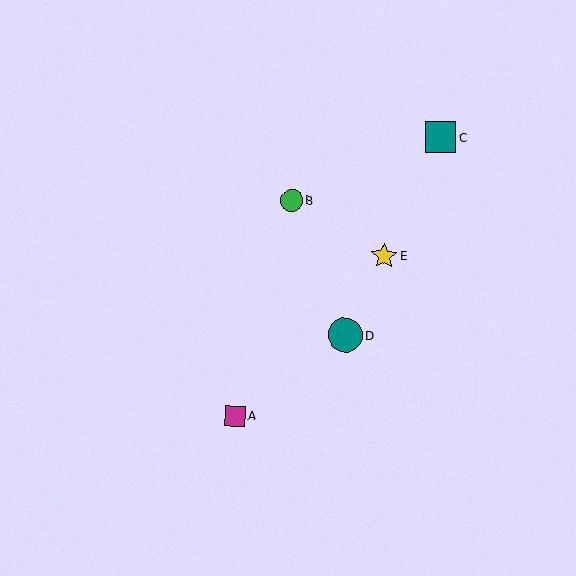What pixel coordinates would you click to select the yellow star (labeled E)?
Click at (384, 256) to select the yellow star E.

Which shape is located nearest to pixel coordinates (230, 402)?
The magenta square (labeled A) at (235, 416) is nearest to that location.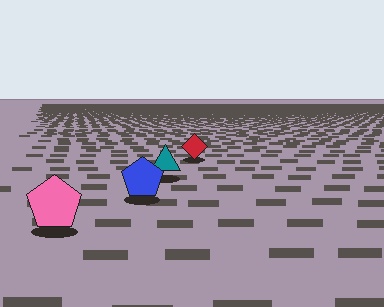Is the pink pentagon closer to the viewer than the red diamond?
Yes. The pink pentagon is closer — you can tell from the texture gradient: the ground texture is coarser near it.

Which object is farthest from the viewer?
The red diamond is farthest from the viewer. It appears smaller and the ground texture around it is denser.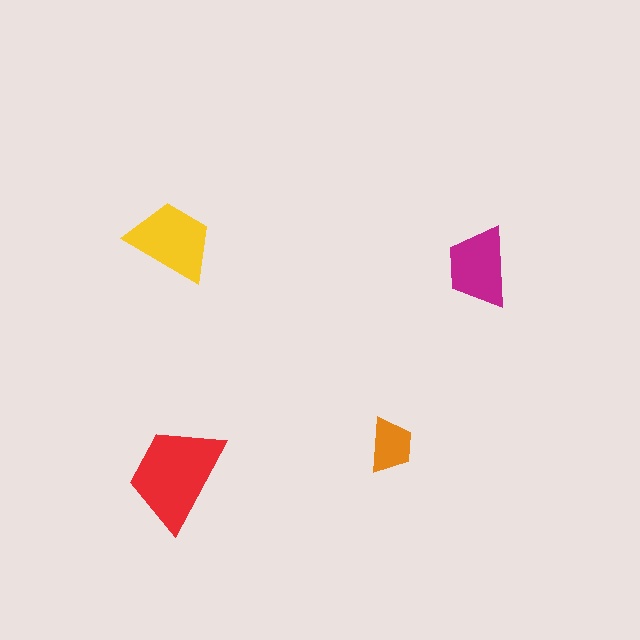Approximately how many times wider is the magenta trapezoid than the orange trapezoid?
About 1.5 times wider.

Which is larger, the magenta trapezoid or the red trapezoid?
The red one.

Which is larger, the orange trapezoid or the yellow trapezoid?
The yellow one.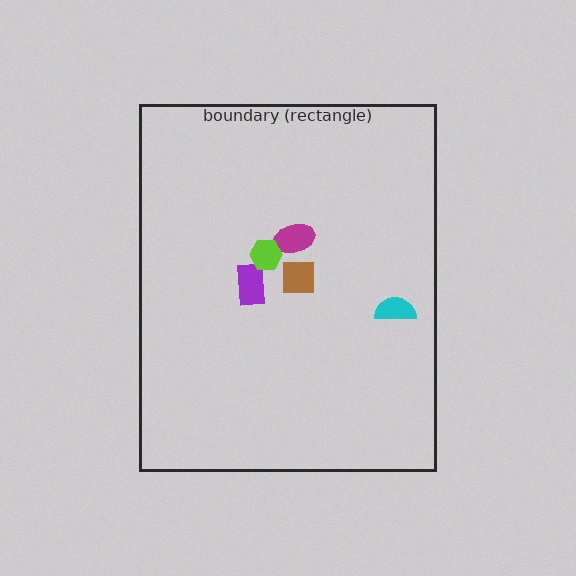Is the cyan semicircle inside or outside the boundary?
Inside.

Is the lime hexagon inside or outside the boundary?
Inside.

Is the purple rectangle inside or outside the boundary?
Inside.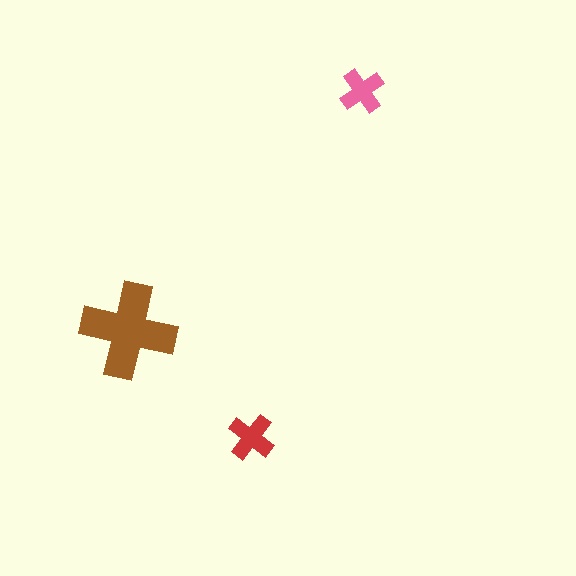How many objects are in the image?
There are 3 objects in the image.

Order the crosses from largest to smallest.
the brown one, the red one, the pink one.